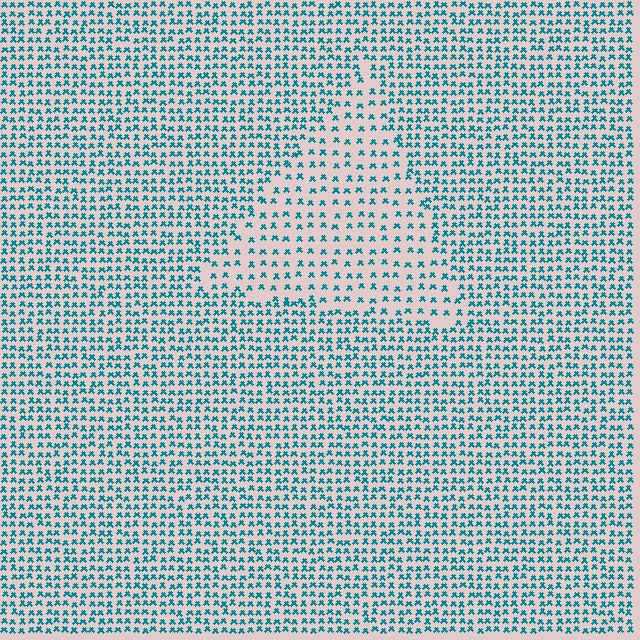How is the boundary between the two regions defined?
The boundary is defined by a change in element density (approximately 1.9x ratio). All elements are the same color, size, and shape.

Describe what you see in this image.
The image contains small teal elements arranged at two different densities. A triangle-shaped region is visible where the elements are less densely packed than the surrounding area.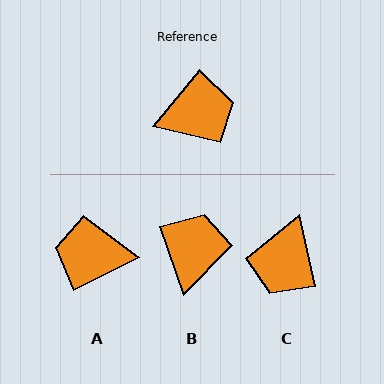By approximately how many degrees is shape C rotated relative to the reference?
Approximately 127 degrees clockwise.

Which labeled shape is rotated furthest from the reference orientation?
A, about 157 degrees away.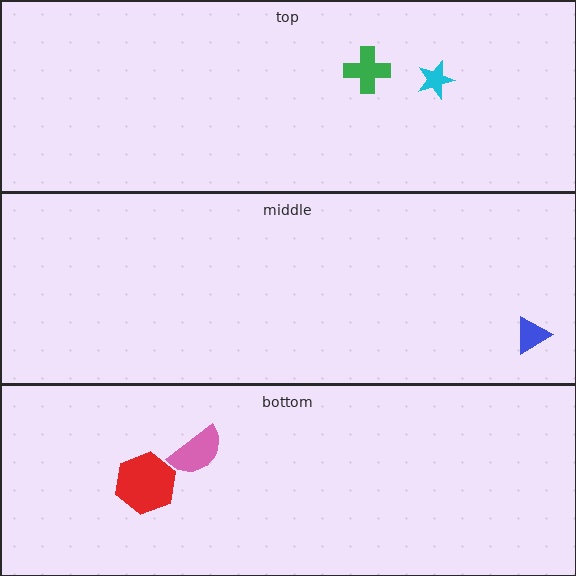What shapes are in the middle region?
The blue triangle.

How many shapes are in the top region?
2.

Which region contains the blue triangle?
The middle region.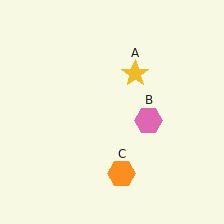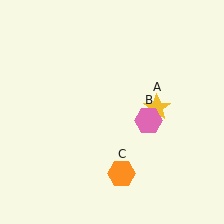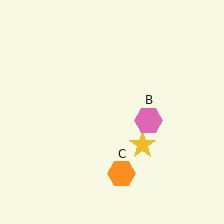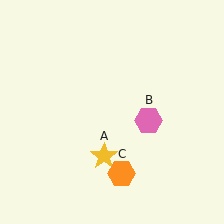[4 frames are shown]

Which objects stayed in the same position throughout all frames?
Pink hexagon (object B) and orange hexagon (object C) remained stationary.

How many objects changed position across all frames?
1 object changed position: yellow star (object A).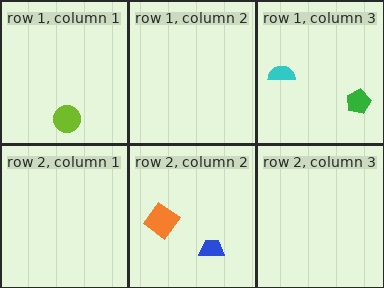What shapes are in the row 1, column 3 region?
The green pentagon, the cyan semicircle.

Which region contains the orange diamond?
The row 2, column 2 region.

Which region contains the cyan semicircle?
The row 1, column 3 region.